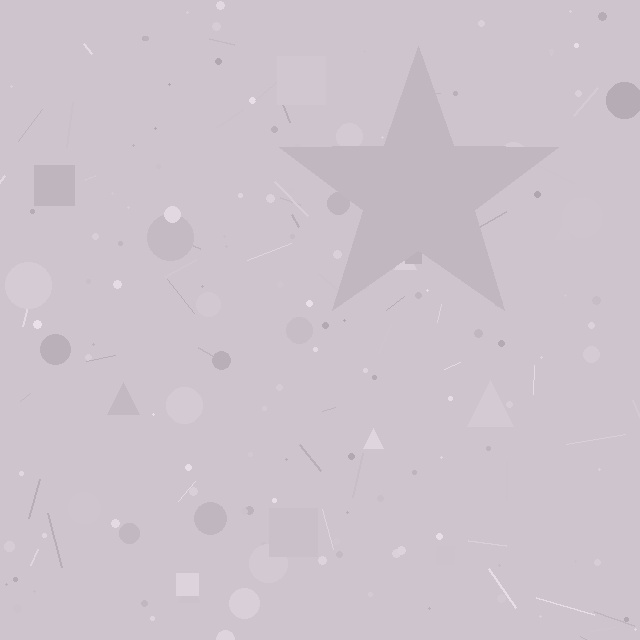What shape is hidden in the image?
A star is hidden in the image.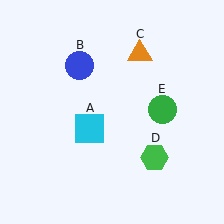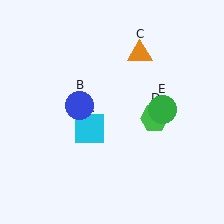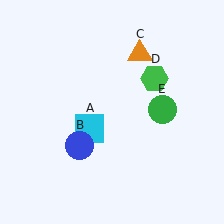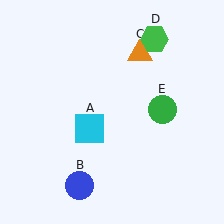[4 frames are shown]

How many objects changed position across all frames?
2 objects changed position: blue circle (object B), green hexagon (object D).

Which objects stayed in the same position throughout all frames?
Cyan square (object A) and orange triangle (object C) and green circle (object E) remained stationary.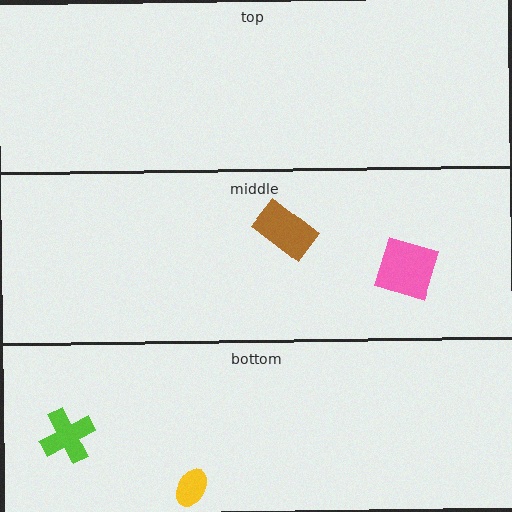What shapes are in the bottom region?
The yellow ellipse, the lime cross.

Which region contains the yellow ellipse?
The bottom region.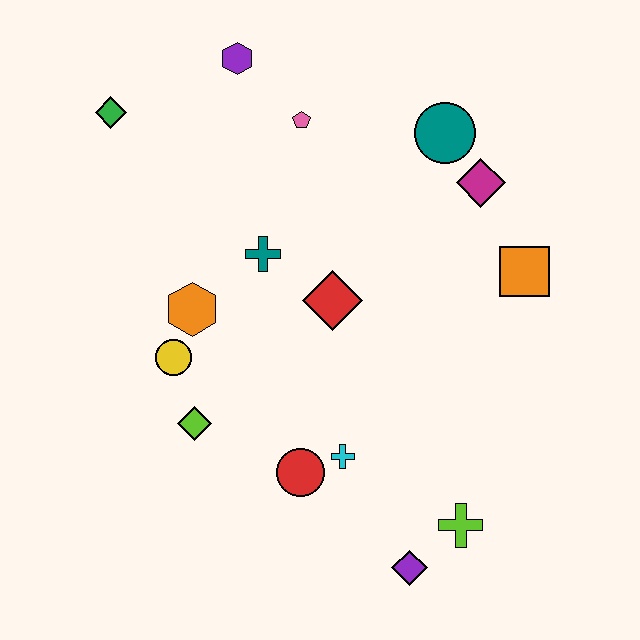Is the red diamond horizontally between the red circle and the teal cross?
No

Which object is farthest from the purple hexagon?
The purple diamond is farthest from the purple hexagon.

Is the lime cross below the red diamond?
Yes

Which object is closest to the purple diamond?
The lime cross is closest to the purple diamond.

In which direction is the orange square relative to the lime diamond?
The orange square is to the right of the lime diamond.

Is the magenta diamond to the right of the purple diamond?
Yes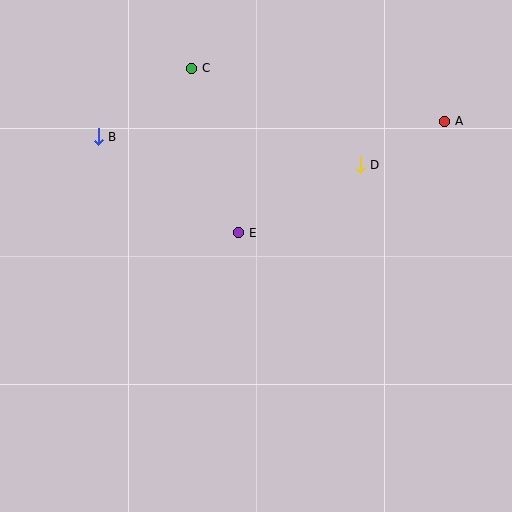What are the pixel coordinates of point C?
Point C is at (192, 68).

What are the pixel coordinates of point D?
Point D is at (360, 165).